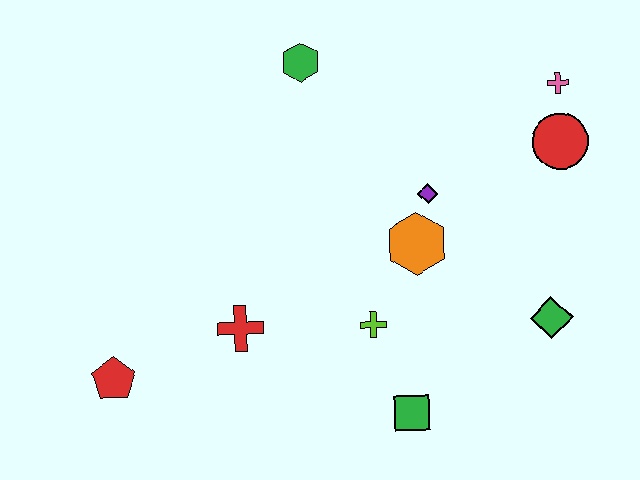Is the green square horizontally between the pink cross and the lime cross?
Yes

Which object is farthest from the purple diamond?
The red pentagon is farthest from the purple diamond.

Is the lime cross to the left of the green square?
Yes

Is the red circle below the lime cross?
No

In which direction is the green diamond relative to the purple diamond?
The green diamond is below the purple diamond.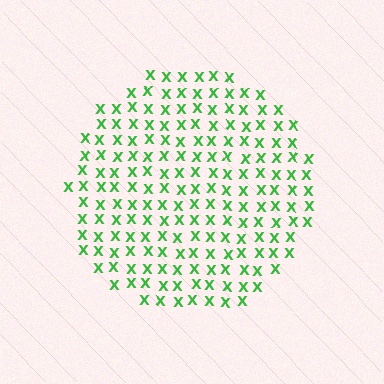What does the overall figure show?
The overall figure shows a circle.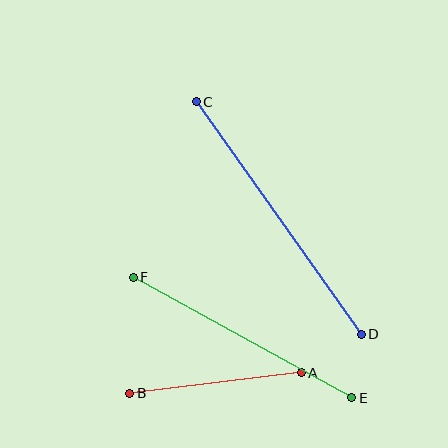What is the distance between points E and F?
The distance is approximately 249 pixels.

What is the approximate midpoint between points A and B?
The midpoint is at approximately (216, 383) pixels.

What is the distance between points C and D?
The distance is approximately 285 pixels.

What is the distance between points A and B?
The distance is approximately 173 pixels.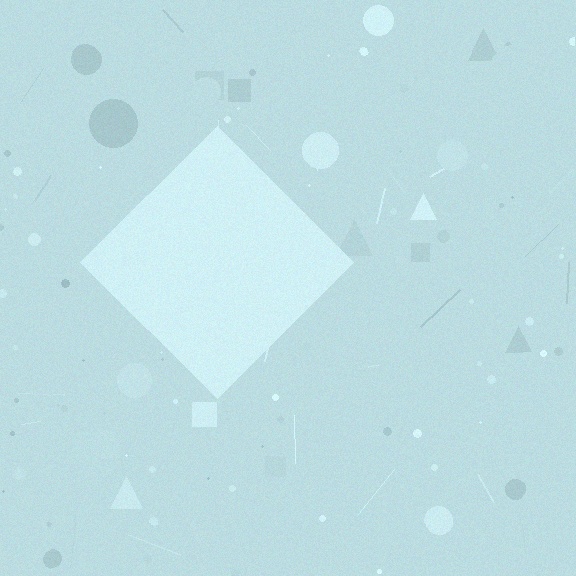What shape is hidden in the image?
A diamond is hidden in the image.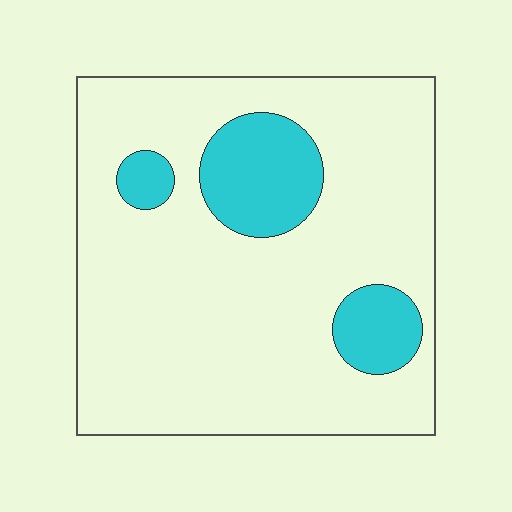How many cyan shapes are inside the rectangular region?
3.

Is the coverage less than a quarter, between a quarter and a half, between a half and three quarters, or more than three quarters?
Less than a quarter.